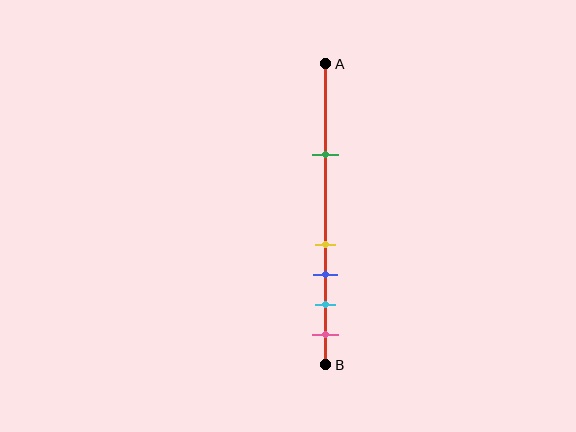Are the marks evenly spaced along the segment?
No, the marks are not evenly spaced.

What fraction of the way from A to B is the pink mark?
The pink mark is approximately 90% (0.9) of the way from A to B.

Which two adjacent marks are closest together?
The yellow and blue marks are the closest adjacent pair.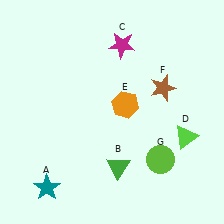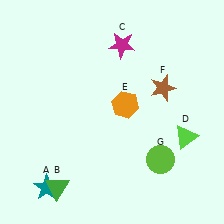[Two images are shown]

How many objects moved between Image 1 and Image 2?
1 object moved between the two images.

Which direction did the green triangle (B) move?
The green triangle (B) moved left.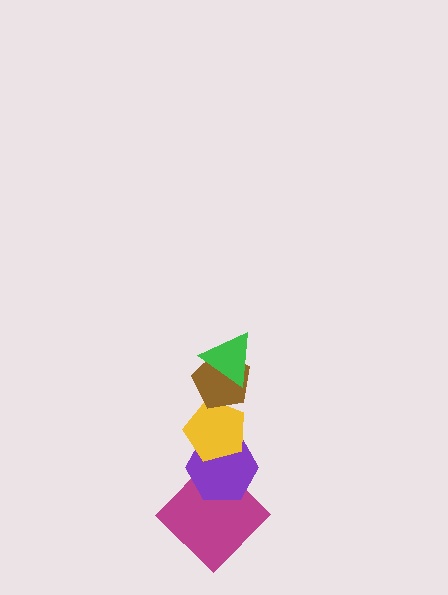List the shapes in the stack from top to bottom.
From top to bottom: the green triangle, the brown pentagon, the yellow pentagon, the purple hexagon, the magenta diamond.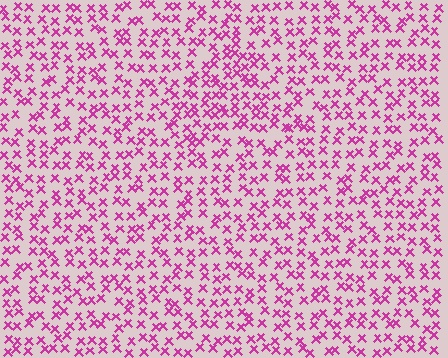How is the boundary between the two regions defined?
The boundary is defined by a change in element density (approximately 1.5x ratio). All elements are the same color, size, and shape.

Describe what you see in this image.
The image contains small magenta elements arranged at two different densities. A triangle-shaped region is visible where the elements are more densely packed than the surrounding area.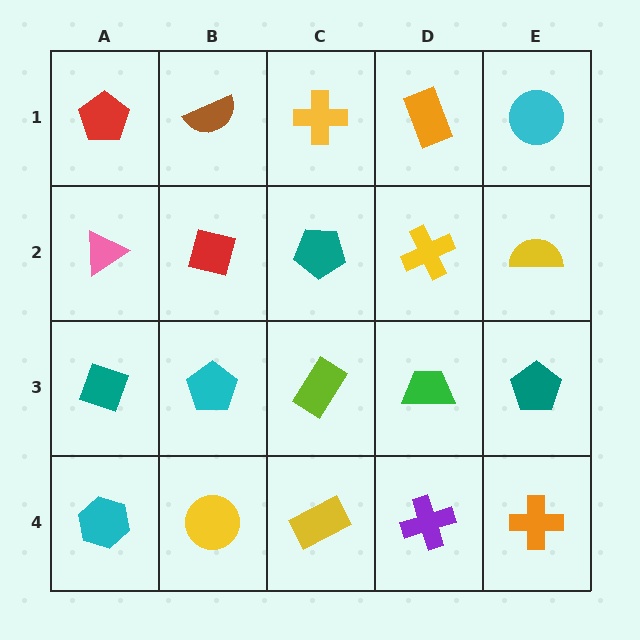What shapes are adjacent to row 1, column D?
A yellow cross (row 2, column D), a yellow cross (row 1, column C), a cyan circle (row 1, column E).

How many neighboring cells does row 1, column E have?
2.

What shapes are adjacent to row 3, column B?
A red square (row 2, column B), a yellow circle (row 4, column B), a teal diamond (row 3, column A), a lime rectangle (row 3, column C).